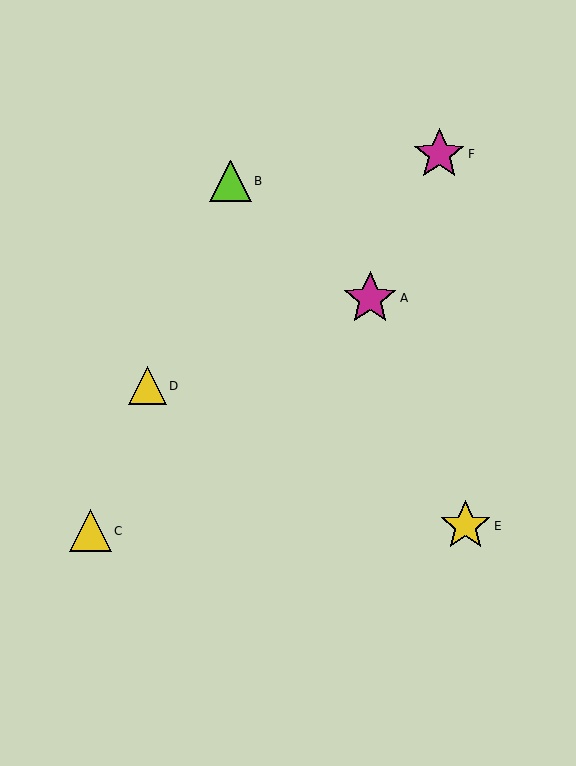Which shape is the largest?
The magenta star (labeled A) is the largest.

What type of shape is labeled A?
Shape A is a magenta star.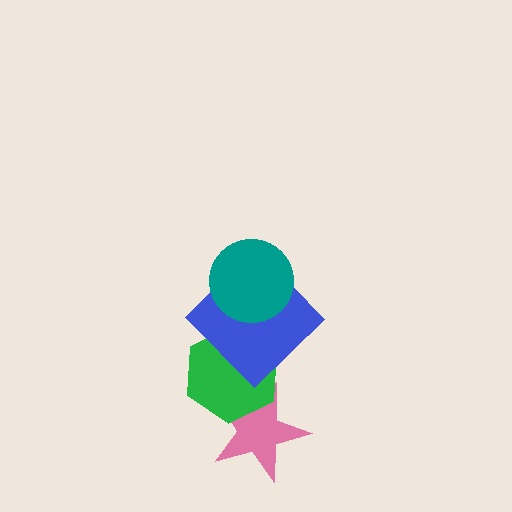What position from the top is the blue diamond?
The blue diamond is 2nd from the top.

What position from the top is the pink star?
The pink star is 4th from the top.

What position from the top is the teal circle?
The teal circle is 1st from the top.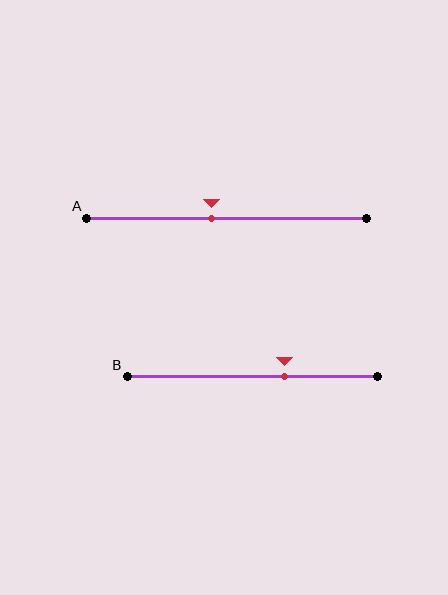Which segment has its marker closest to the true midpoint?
Segment A has its marker closest to the true midpoint.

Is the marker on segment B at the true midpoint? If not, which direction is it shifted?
No, the marker on segment B is shifted to the right by about 13% of the segment length.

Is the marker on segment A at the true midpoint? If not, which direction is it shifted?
No, the marker on segment A is shifted to the left by about 5% of the segment length.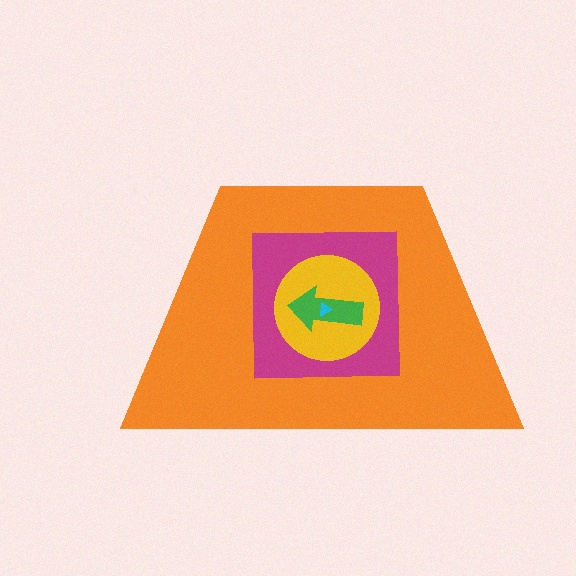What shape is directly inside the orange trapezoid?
The magenta square.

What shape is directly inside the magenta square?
The yellow circle.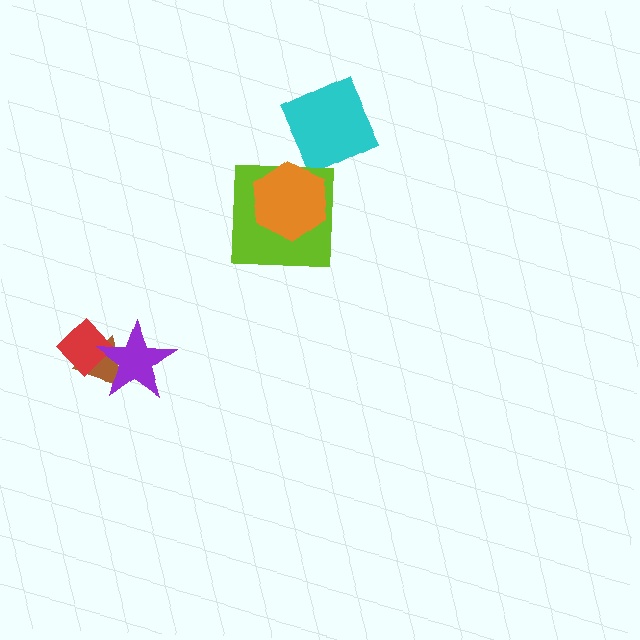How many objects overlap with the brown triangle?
2 objects overlap with the brown triangle.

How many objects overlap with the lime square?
1 object overlaps with the lime square.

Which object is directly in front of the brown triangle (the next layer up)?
The red diamond is directly in front of the brown triangle.